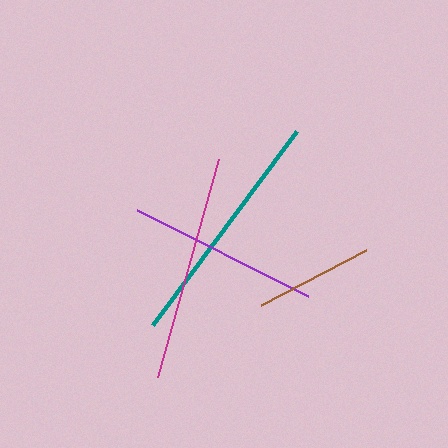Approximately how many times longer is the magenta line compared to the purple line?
The magenta line is approximately 1.2 times the length of the purple line.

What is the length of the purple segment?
The purple segment is approximately 192 pixels long.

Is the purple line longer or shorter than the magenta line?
The magenta line is longer than the purple line.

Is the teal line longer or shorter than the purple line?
The teal line is longer than the purple line.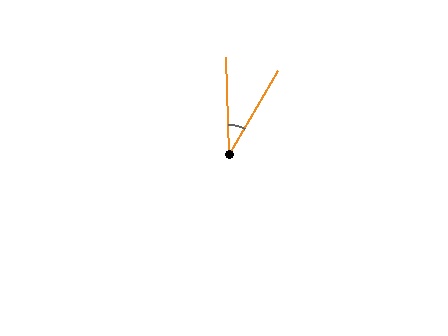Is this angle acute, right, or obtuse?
It is acute.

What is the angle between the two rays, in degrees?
Approximately 32 degrees.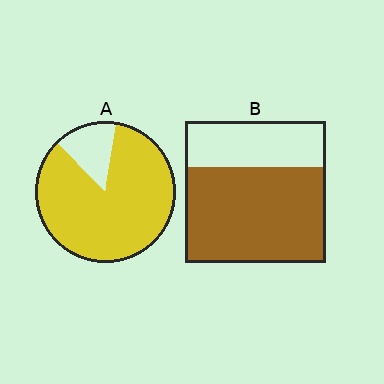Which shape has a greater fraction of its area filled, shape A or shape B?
Shape A.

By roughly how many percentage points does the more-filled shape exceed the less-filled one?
By roughly 20 percentage points (A over B).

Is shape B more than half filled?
Yes.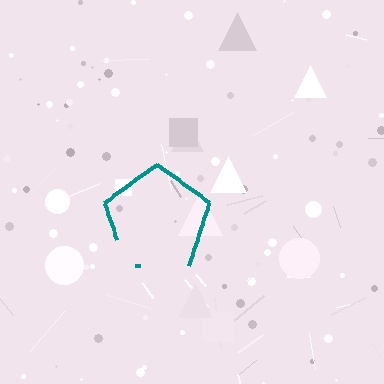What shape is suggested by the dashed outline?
The dashed outline suggests a pentagon.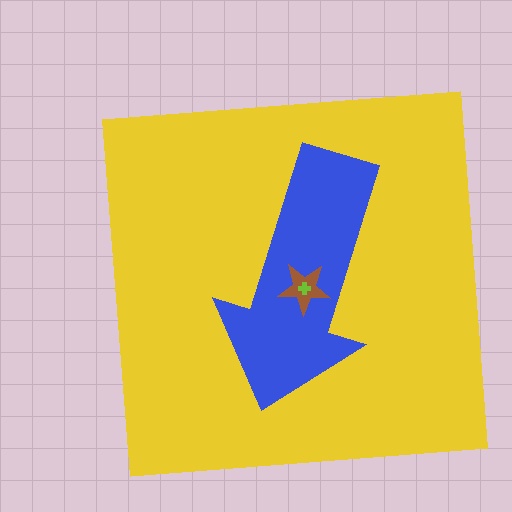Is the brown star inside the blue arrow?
Yes.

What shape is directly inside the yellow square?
The blue arrow.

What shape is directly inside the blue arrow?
The brown star.